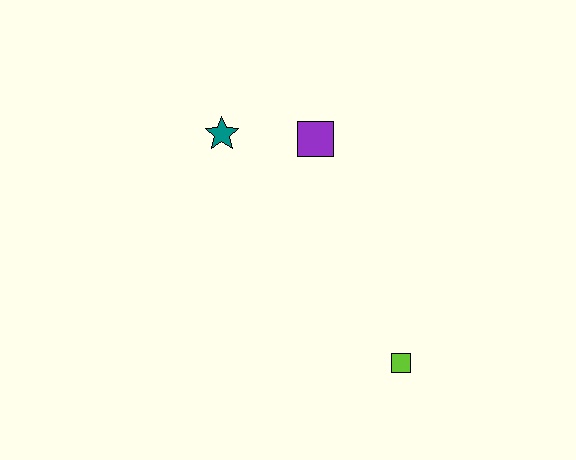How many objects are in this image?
There are 3 objects.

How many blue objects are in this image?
There are no blue objects.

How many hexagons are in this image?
There are no hexagons.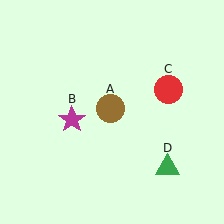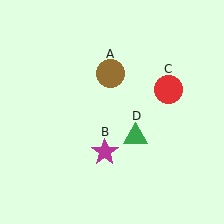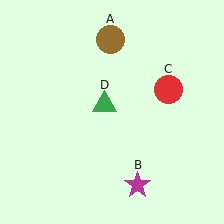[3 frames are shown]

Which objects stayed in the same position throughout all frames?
Red circle (object C) remained stationary.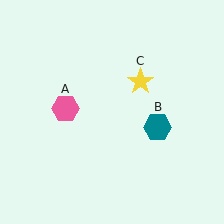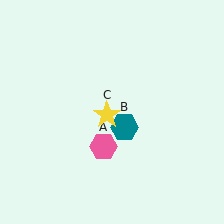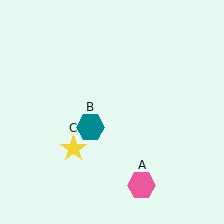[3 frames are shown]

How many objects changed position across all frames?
3 objects changed position: pink hexagon (object A), teal hexagon (object B), yellow star (object C).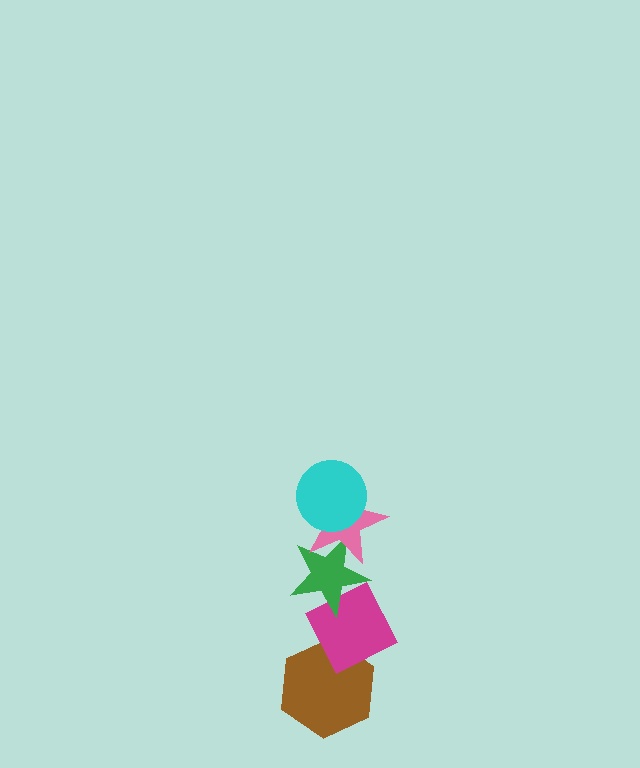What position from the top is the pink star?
The pink star is 2nd from the top.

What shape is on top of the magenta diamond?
The green star is on top of the magenta diamond.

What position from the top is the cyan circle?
The cyan circle is 1st from the top.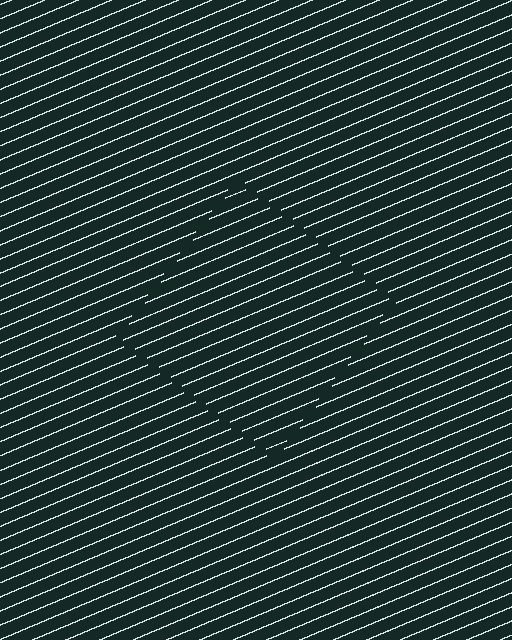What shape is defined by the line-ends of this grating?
An illusory square. The interior of the shape contains the same grating, shifted by half a period — the contour is defined by the phase discontinuity where line-ends from the inner and outer gratings abut.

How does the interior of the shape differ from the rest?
The interior of the shape contains the same grating, shifted by half a period — the contour is defined by the phase discontinuity where line-ends from the inner and outer gratings abut.